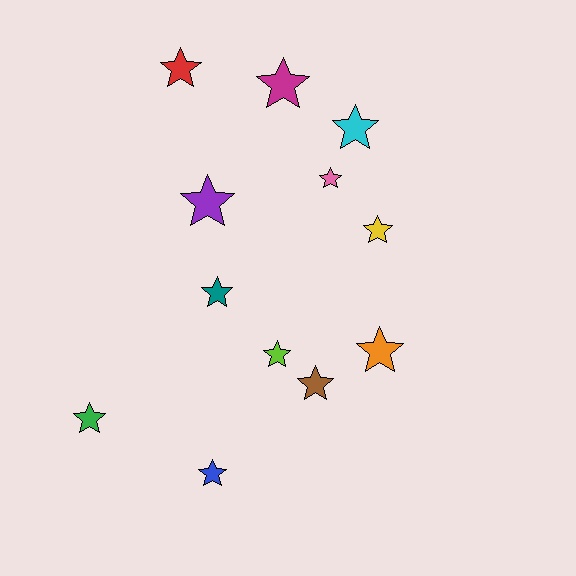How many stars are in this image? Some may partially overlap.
There are 12 stars.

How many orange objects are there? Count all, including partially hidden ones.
There is 1 orange object.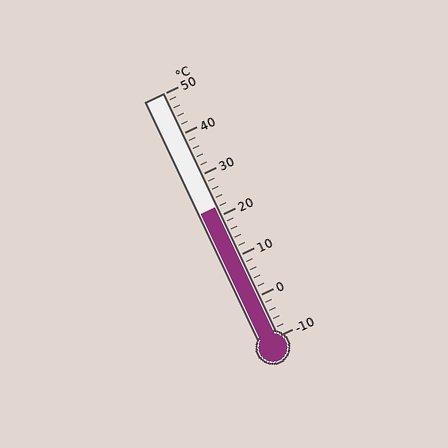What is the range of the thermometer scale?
The thermometer scale ranges from -10°C to 50°C.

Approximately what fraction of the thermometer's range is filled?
The thermometer is filled to approximately 55% of its range.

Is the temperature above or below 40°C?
The temperature is below 40°C.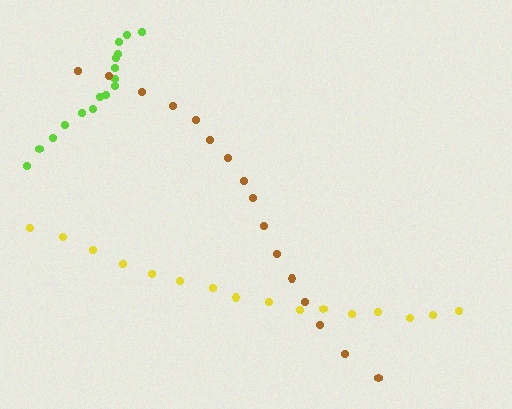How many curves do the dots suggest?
There are 3 distinct paths.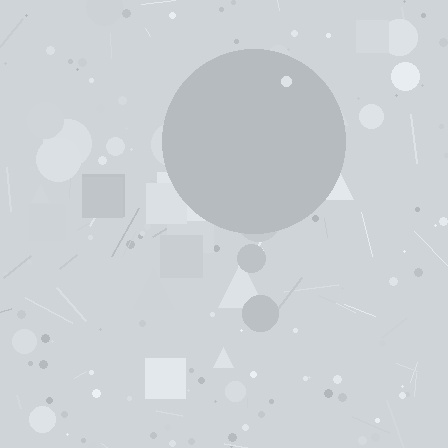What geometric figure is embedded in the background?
A circle is embedded in the background.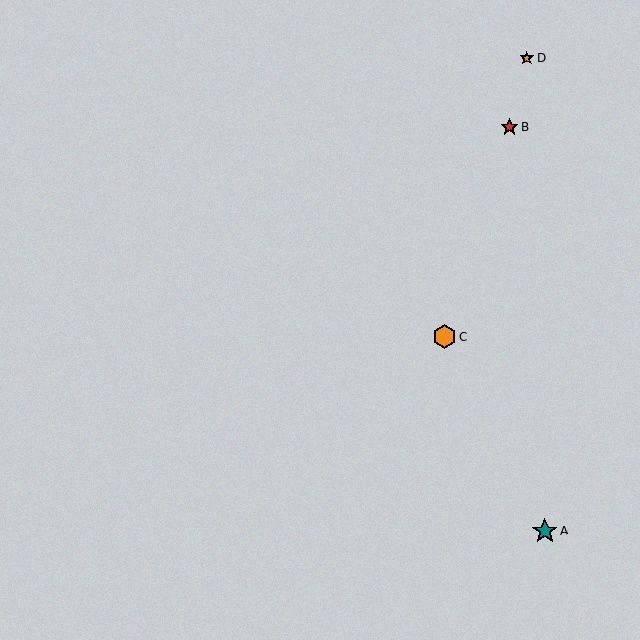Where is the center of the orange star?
The center of the orange star is at (527, 58).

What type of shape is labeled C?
Shape C is an orange hexagon.